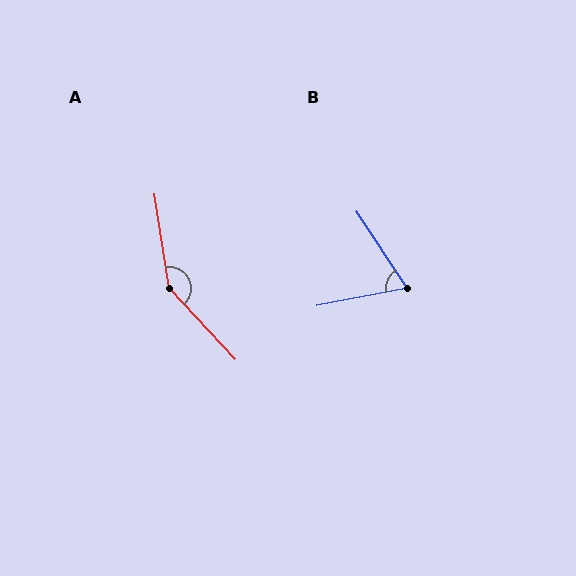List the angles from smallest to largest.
B (67°), A (146°).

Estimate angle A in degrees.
Approximately 146 degrees.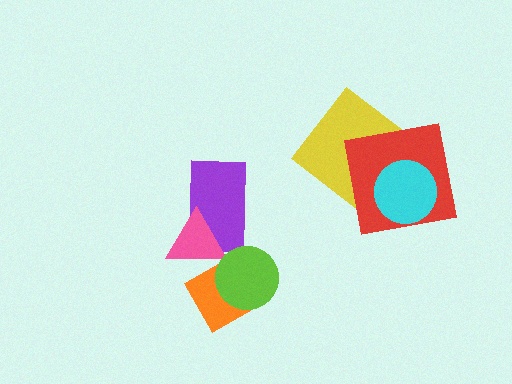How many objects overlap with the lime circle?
1 object overlaps with the lime circle.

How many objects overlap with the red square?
2 objects overlap with the red square.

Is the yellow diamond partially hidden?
Yes, it is partially covered by another shape.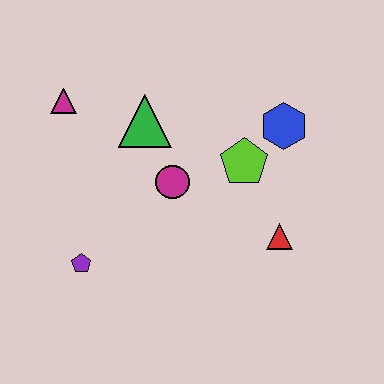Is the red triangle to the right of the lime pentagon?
Yes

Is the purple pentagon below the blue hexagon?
Yes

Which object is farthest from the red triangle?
The magenta triangle is farthest from the red triangle.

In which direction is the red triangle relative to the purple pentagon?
The red triangle is to the right of the purple pentagon.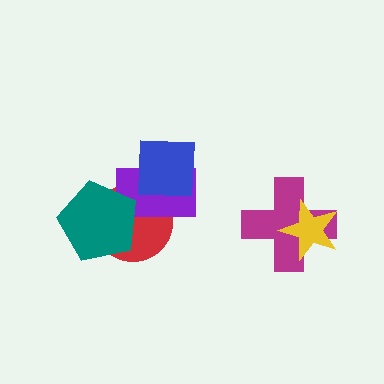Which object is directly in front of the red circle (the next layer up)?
The purple rectangle is directly in front of the red circle.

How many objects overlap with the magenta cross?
1 object overlaps with the magenta cross.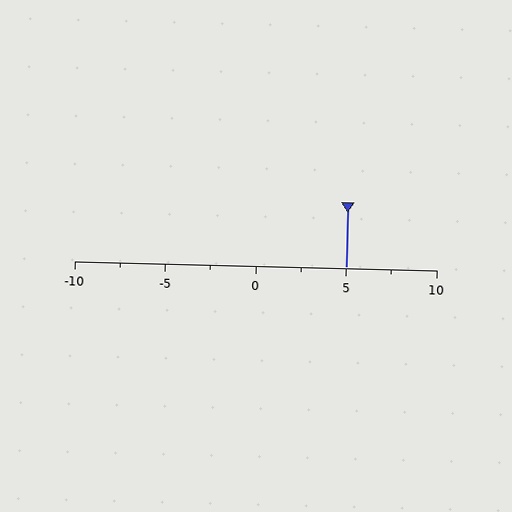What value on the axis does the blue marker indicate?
The marker indicates approximately 5.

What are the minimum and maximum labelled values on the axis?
The axis runs from -10 to 10.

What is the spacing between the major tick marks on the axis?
The major ticks are spaced 5 apart.